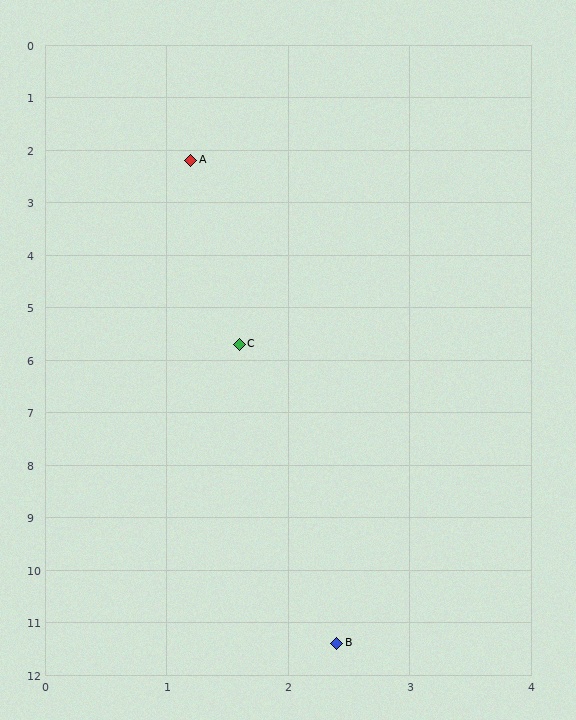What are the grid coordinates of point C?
Point C is at approximately (1.6, 5.7).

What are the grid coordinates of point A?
Point A is at approximately (1.2, 2.2).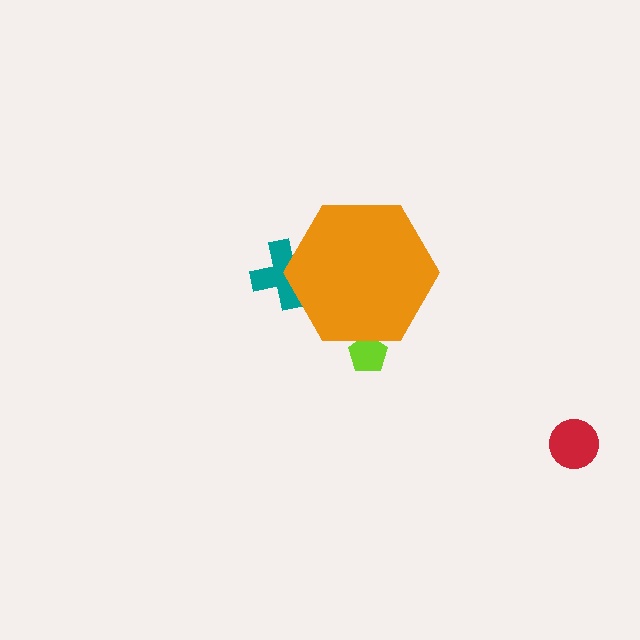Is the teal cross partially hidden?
Yes, the teal cross is partially hidden behind the orange hexagon.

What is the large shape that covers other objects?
An orange hexagon.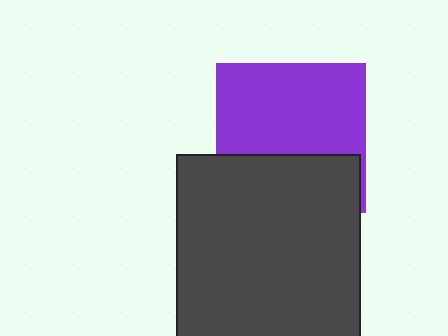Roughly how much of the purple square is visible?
About half of it is visible (roughly 61%).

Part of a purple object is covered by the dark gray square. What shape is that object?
It is a square.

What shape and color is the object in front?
The object in front is a dark gray square.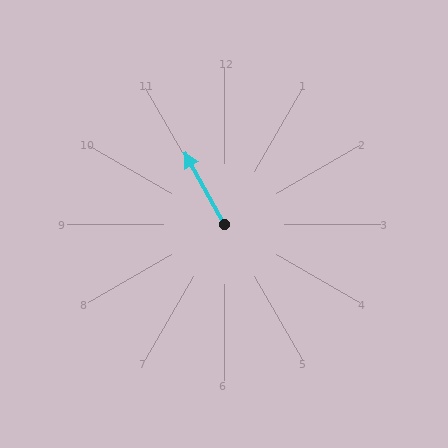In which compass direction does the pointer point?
Northwest.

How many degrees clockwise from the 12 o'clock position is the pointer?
Approximately 331 degrees.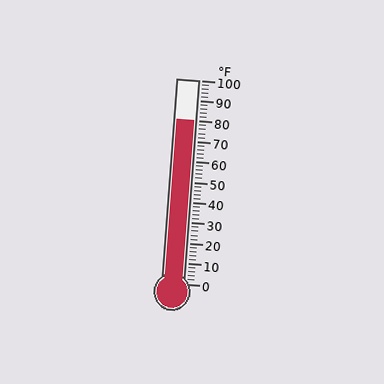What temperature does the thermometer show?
The thermometer shows approximately 80°F.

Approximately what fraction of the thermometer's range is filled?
The thermometer is filled to approximately 80% of its range.